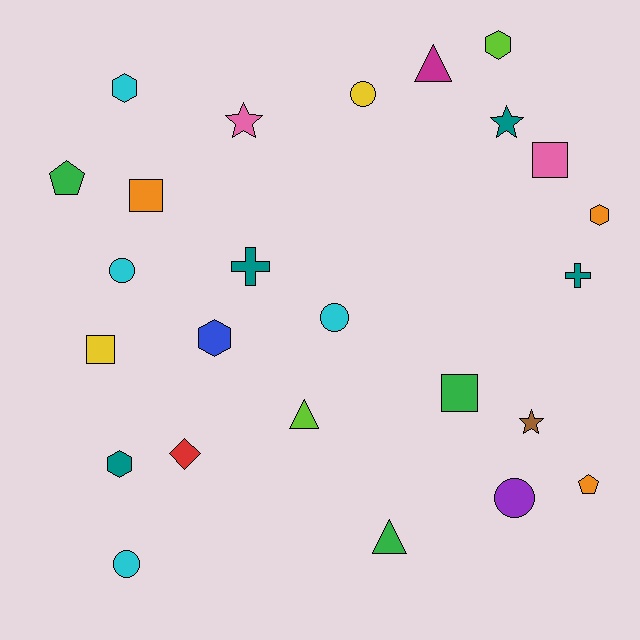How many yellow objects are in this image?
There are 2 yellow objects.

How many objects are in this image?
There are 25 objects.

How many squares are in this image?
There are 4 squares.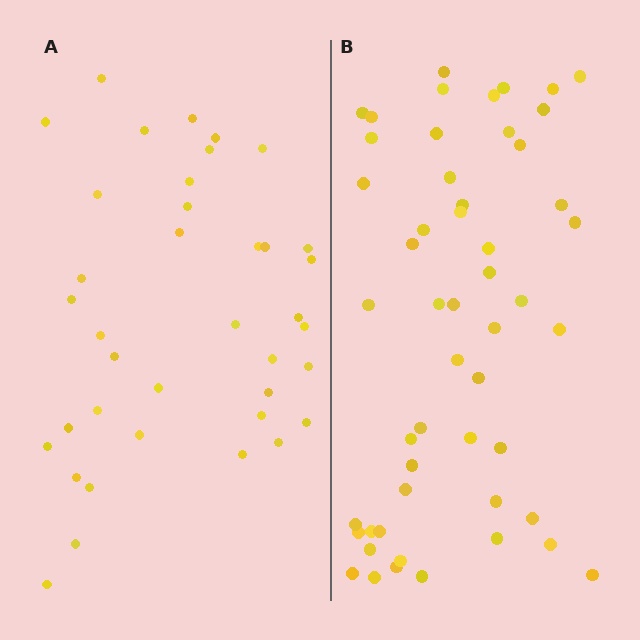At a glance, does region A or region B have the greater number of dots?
Region B (the right region) has more dots.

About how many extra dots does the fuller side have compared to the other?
Region B has approximately 15 more dots than region A.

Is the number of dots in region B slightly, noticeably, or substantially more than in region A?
Region B has noticeably more, but not dramatically so. The ratio is roughly 1.4 to 1.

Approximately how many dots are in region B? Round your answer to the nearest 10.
About 50 dots. (The exact count is 52, which rounds to 50.)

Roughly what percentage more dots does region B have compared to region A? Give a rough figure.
About 35% more.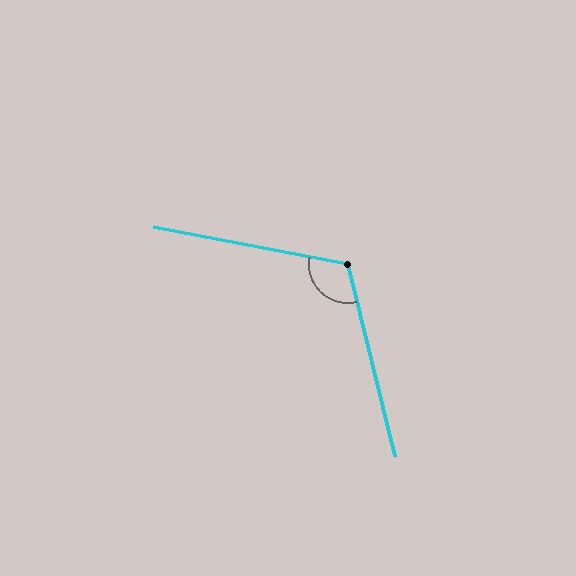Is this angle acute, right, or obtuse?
It is obtuse.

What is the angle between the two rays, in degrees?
Approximately 115 degrees.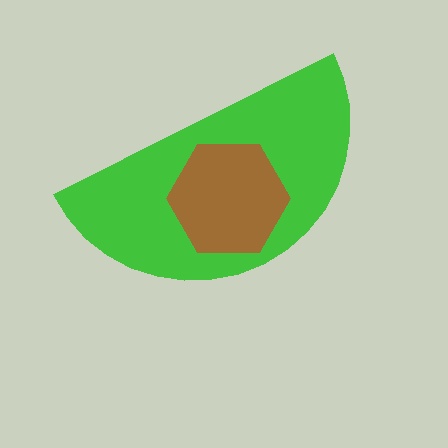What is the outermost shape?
The green semicircle.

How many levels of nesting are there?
2.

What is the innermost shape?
The brown hexagon.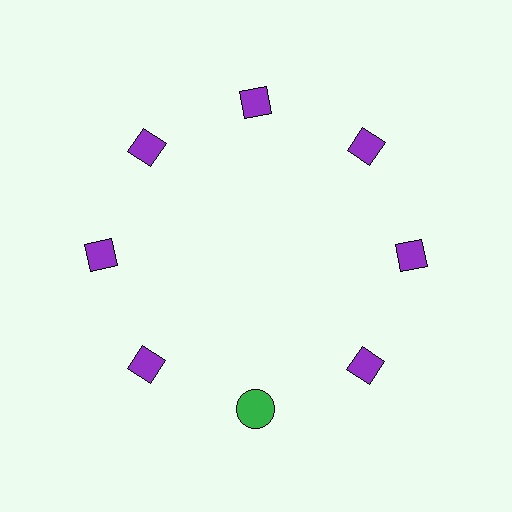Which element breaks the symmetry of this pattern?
The green circle at roughly the 6 o'clock position breaks the symmetry. All other shapes are purple diamonds.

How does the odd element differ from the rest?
It differs in both color (green instead of purple) and shape (circle instead of diamond).